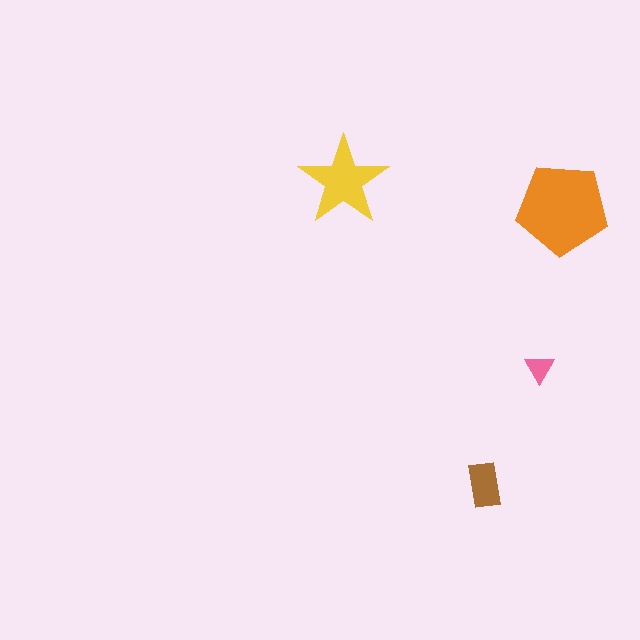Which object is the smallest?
The pink triangle.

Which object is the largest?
The orange pentagon.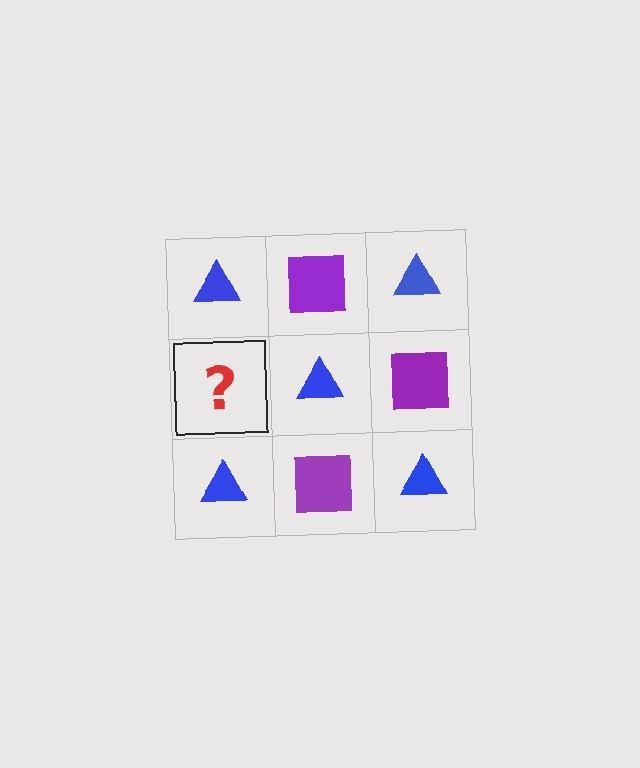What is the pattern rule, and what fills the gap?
The rule is that it alternates blue triangle and purple square in a checkerboard pattern. The gap should be filled with a purple square.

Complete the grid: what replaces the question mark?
The question mark should be replaced with a purple square.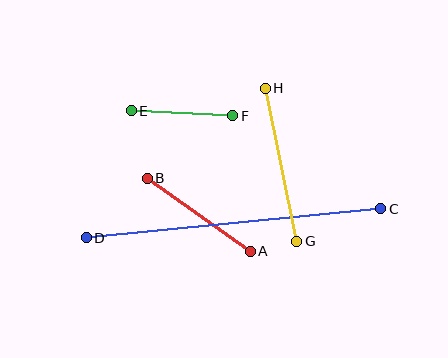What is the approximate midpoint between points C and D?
The midpoint is at approximately (233, 223) pixels.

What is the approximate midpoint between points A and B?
The midpoint is at approximately (199, 215) pixels.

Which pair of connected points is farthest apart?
Points C and D are farthest apart.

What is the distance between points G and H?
The distance is approximately 156 pixels.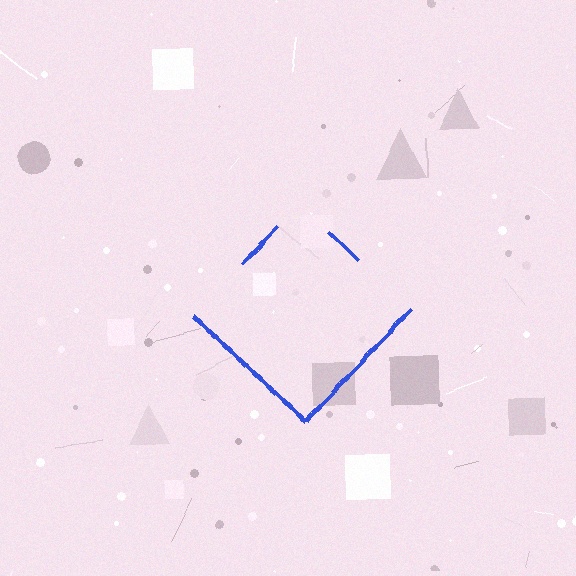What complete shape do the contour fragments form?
The contour fragments form a diamond.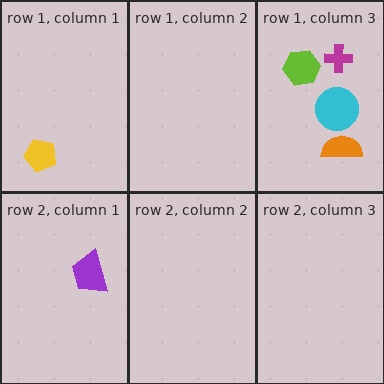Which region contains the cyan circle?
The row 1, column 3 region.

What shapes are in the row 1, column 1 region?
The yellow pentagon.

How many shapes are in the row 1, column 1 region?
1.